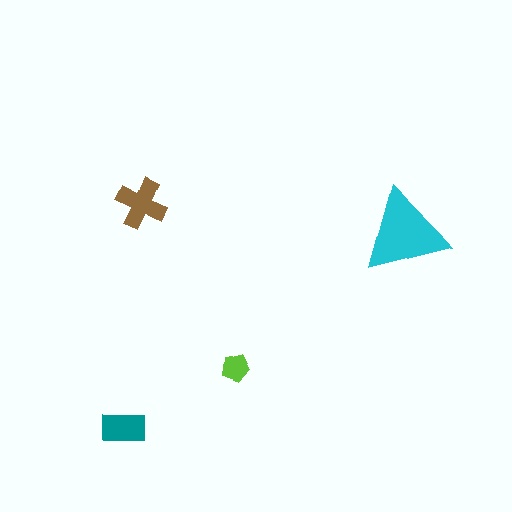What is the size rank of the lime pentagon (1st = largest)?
4th.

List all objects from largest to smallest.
The cyan triangle, the brown cross, the teal rectangle, the lime pentagon.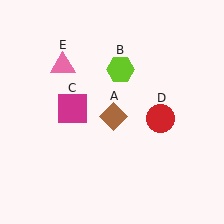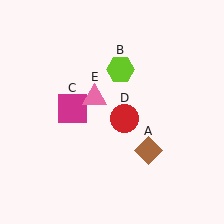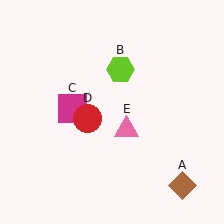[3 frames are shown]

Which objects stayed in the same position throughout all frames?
Lime hexagon (object B) and magenta square (object C) remained stationary.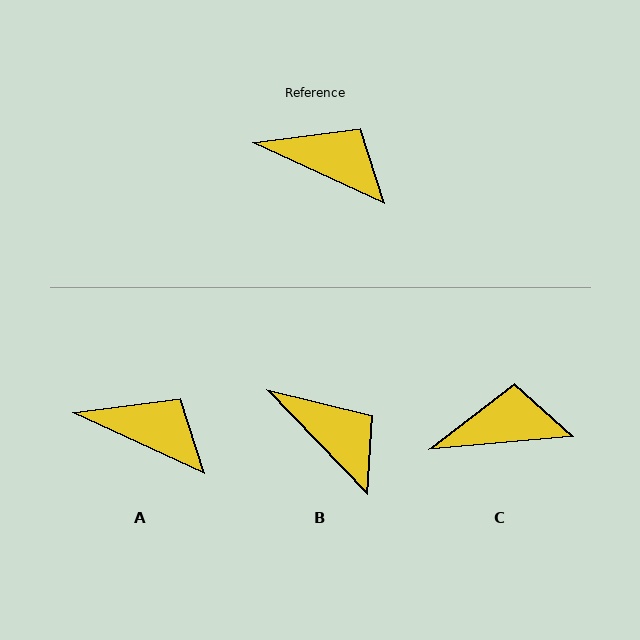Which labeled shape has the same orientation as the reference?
A.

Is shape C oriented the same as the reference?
No, it is off by about 30 degrees.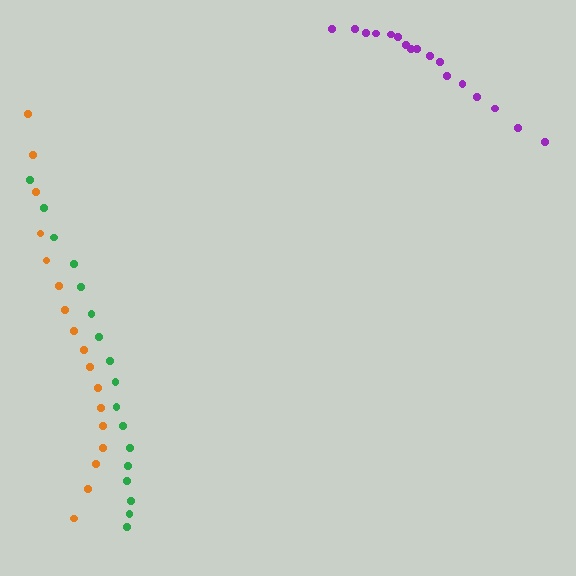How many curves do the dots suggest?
There are 3 distinct paths.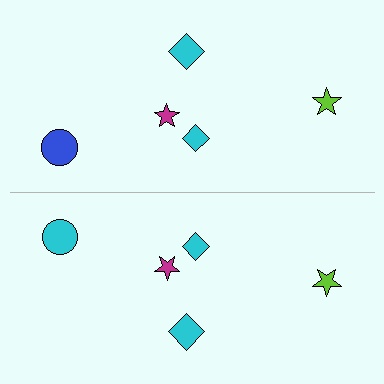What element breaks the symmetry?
The cyan circle on the bottom side breaks the symmetry — its mirror counterpart is blue.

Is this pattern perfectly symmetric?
No, the pattern is not perfectly symmetric. The cyan circle on the bottom side breaks the symmetry — its mirror counterpart is blue.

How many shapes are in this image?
There are 10 shapes in this image.